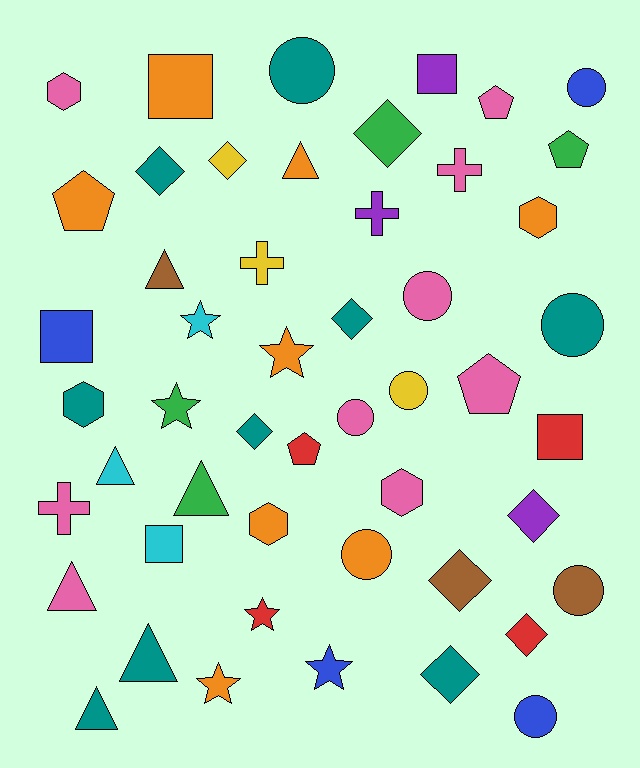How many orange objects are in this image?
There are 8 orange objects.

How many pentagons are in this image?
There are 5 pentagons.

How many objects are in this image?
There are 50 objects.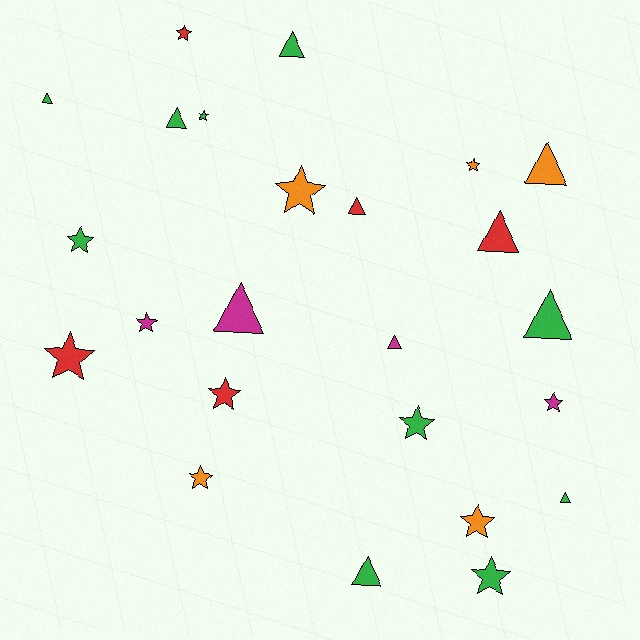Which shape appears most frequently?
Star, with 13 objects.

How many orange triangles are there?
There is 1 orange triangle.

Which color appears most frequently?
Green, with 10 objects.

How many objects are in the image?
There are 24 objects.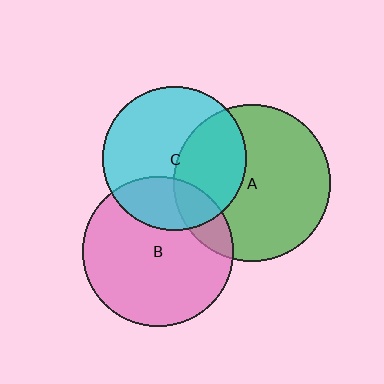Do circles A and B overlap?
Yes.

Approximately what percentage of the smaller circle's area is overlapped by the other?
Approximately 15%.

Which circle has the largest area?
Circle A (green).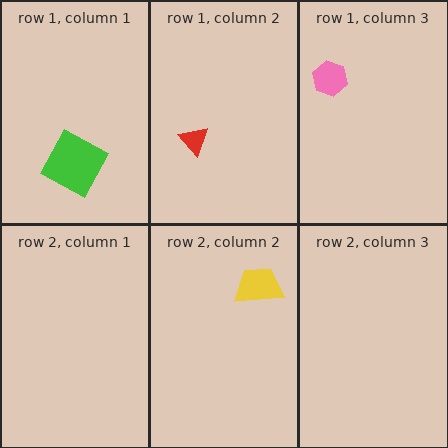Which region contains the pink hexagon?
The row 1, column 3 region.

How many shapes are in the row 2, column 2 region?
1.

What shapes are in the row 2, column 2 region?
The yellow trapezoid.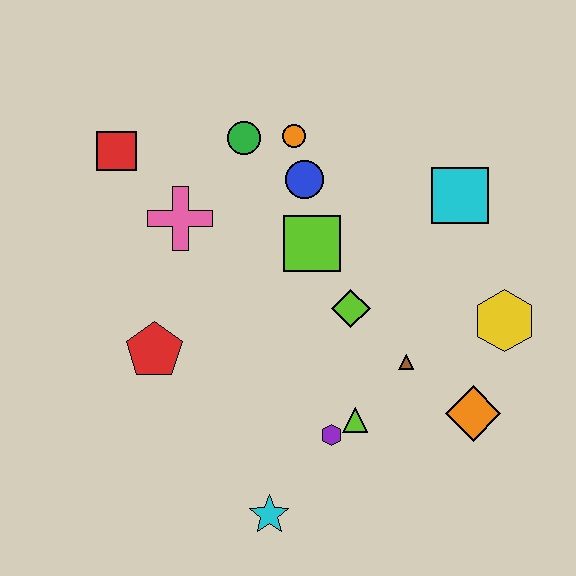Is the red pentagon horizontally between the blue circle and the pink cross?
No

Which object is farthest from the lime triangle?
The red square is farthest from the lime triangle.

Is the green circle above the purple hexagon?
Yes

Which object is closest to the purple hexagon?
The lime triangle is closest to the purple hexagon.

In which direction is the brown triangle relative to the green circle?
The brown triangle is below the green circle.